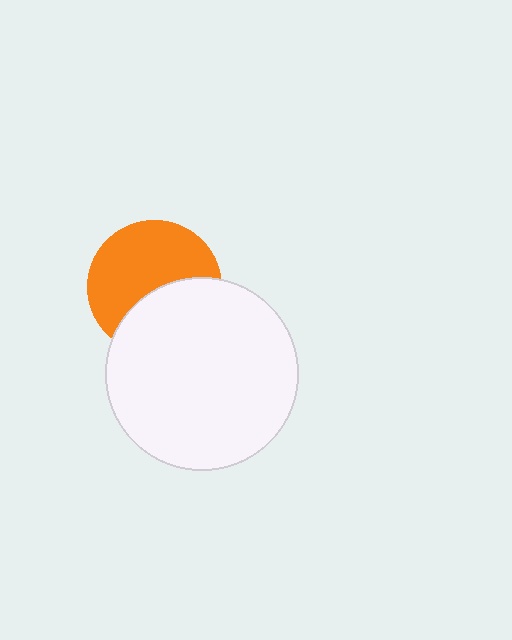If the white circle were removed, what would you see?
You would see the complete orange circle.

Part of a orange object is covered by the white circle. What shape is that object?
It is a circle.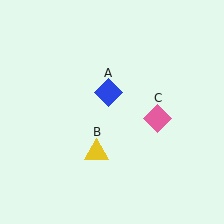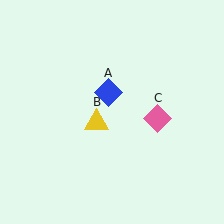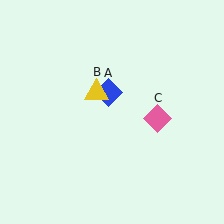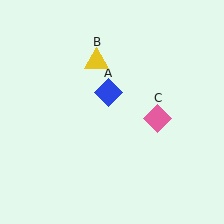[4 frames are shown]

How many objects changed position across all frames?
1 object changed position: yellow triangle (object B).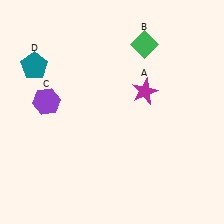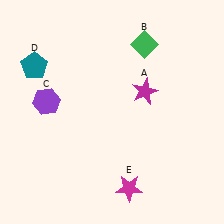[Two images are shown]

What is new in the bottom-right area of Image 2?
A magenta star (E) was added in the bottom-right area of Image 2.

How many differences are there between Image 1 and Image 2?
There is 1 difference between the two images.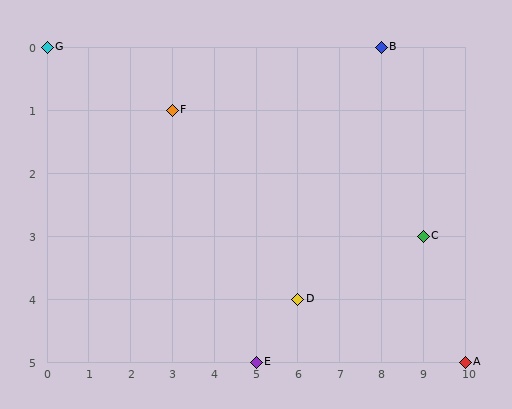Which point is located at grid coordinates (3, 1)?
Point F is at (3, 1).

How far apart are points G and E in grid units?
Points G and E are 5 columns and 5 rows apart (about 7.1 grid units diagonally).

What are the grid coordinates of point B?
Point B is at grid coordinates (8, 0).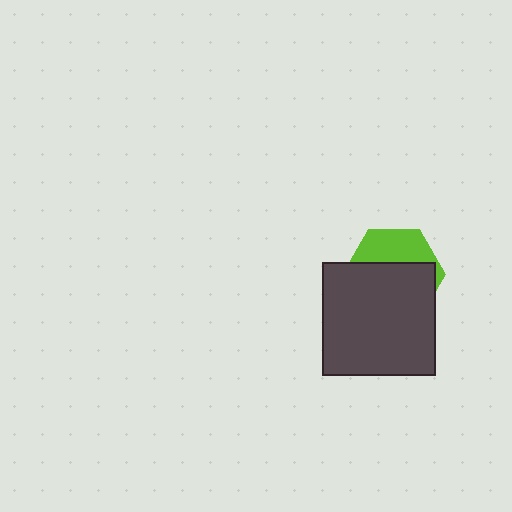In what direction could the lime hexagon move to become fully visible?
The lime hexagon could move up. That would shift it out from behind the dark gray square entirely.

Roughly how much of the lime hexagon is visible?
A small part of it is visible (roughly 35%).